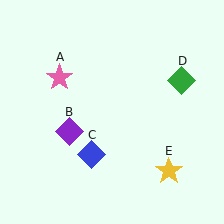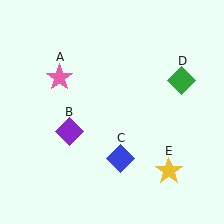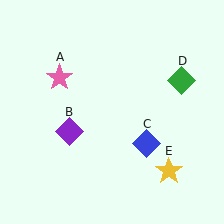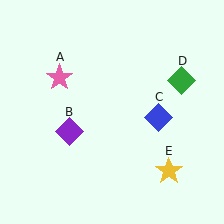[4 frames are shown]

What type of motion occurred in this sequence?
The blue diamond (object C) rotated counterclockwise around the center of the scene.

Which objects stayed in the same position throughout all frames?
Pink star (object A) and purple diamond (object B) and green diamond (object D) and yellow star (object E) remained stationary.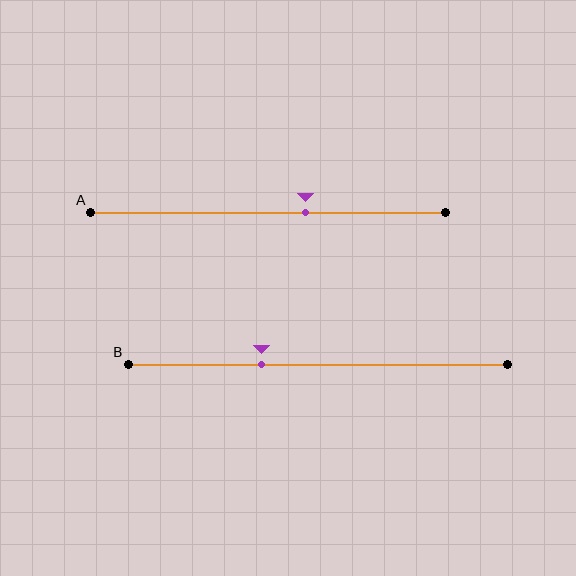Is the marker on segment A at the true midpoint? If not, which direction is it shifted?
No, the marker on segment A is shifted to the right by about 10% of the segment length.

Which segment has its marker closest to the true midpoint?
Segment A has its marker closest to the true midpoint.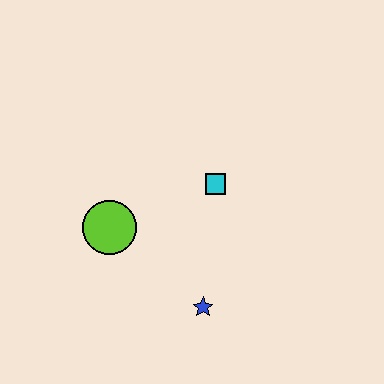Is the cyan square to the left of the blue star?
No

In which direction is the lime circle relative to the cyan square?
The lime circle is to the left of the cyan square.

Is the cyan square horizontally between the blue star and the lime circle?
No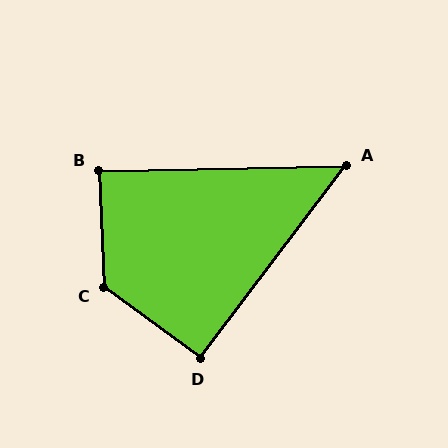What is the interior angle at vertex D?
Approximately 91 degrees (approximately right).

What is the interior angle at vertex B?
Approximately 89 degrees (approximately right).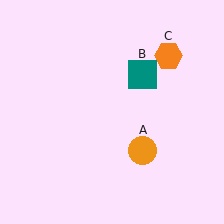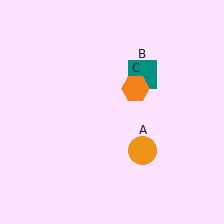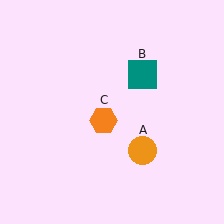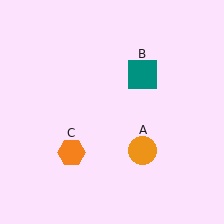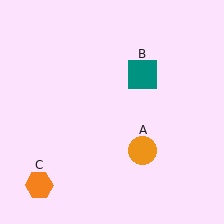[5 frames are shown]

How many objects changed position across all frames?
1 object changed position: orange hexagon (object C).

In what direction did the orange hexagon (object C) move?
The orange hexagon (object C) moved down and to the left.